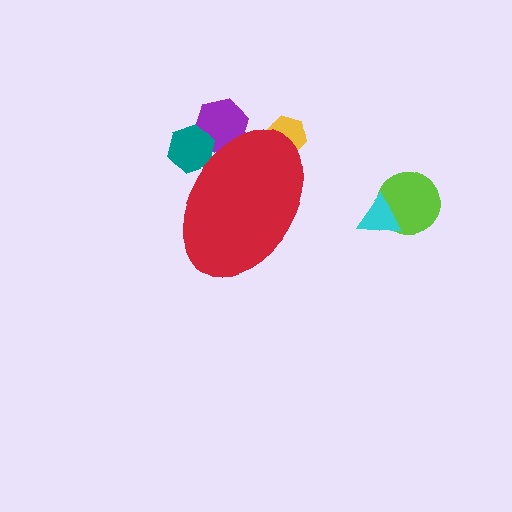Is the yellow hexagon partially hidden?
Yes, the yellow hexagon is partially hidden behind the red ellipse.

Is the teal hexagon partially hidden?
Yes, the teal hexagon is partially hidden behind the red ellipse.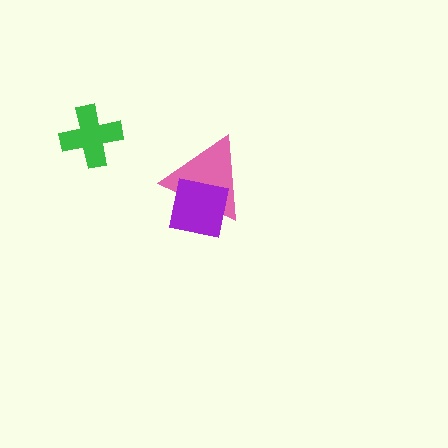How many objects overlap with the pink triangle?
1 object overlaps with the pink triangle.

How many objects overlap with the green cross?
0 objects overlap with the green cross.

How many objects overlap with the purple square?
1 object overlaps with the purple square.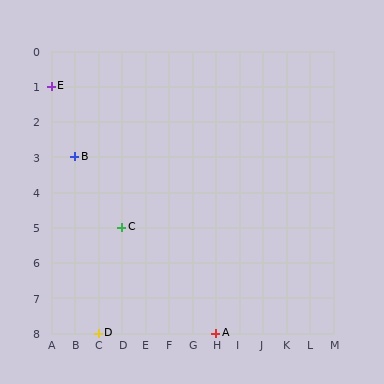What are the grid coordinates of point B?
Point B is at grid coordinates (B, 3).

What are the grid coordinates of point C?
Point C is at grid coordinates (D, 5).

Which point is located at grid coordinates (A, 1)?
Point E is at (A, 1).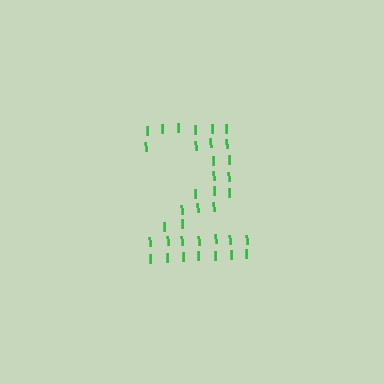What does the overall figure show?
The overall figure shows the digit 2.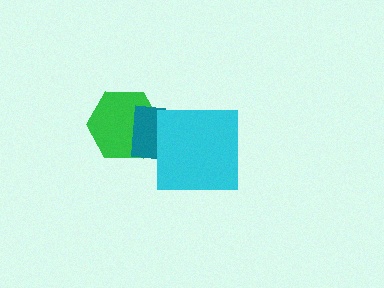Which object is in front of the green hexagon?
The teal rectangle is in front of the green hexagon.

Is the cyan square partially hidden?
No, no other shape covers it.